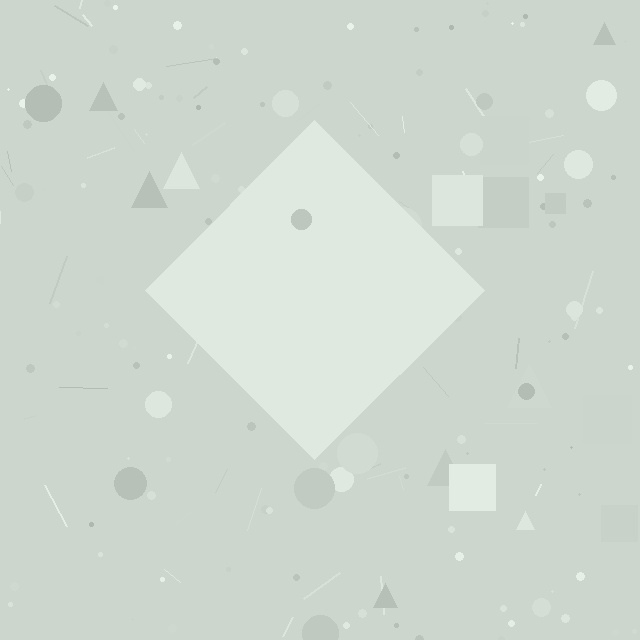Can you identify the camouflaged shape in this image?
The camouflaged shape is a diamond.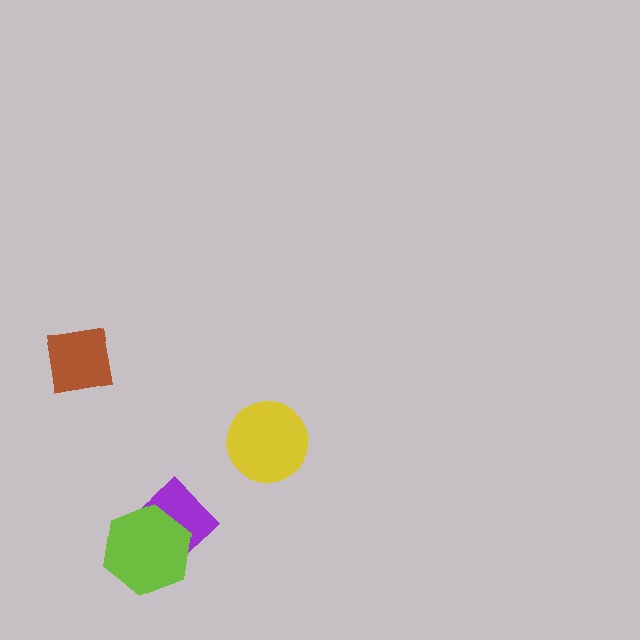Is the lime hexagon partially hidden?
No, no other shape covers it.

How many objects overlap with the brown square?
0 objects overlap with the brown square.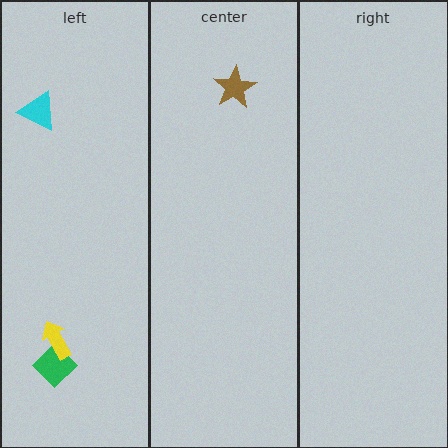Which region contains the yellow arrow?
The left region.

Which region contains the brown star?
The center region.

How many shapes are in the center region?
1.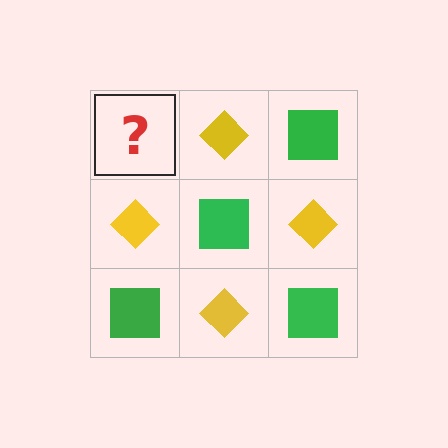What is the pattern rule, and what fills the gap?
The rule is that it alternates green square and yellow diamond in a checkerboard pattern. The gap should be filled with a green square.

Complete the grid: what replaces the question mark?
The question mark should be replaced with a green square.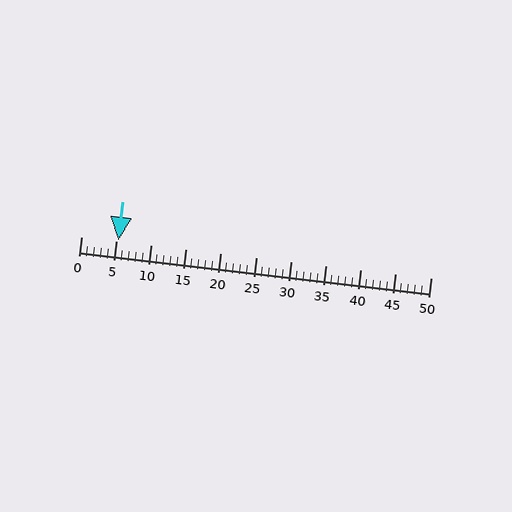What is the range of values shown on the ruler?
The ruler shows values from 0 to 50.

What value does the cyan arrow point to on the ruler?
The cyan arrow points to approximately 5.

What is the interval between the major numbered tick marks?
The major tick marks are spaced 5 units apart.